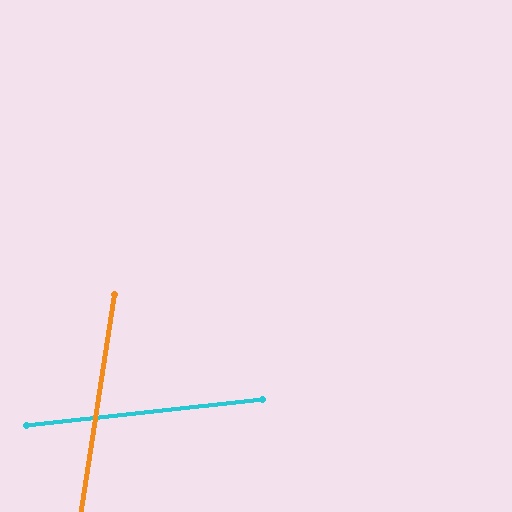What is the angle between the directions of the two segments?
Approximately 75 degrees.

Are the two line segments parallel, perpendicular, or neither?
Neither parallel nor perpendicular — they differ by about 75°.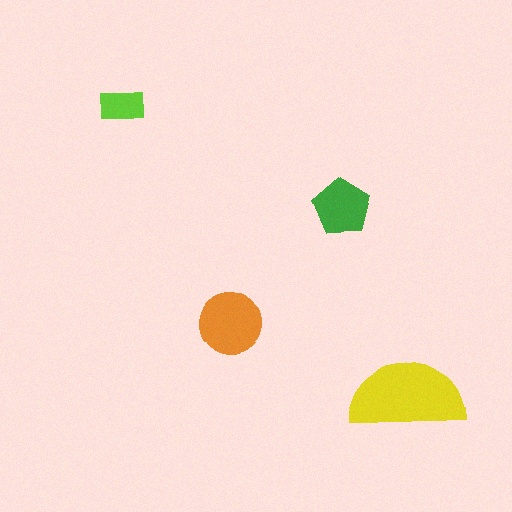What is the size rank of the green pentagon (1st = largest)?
3rd.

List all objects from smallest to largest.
The lime rectangle, the green pentagon, the orange circle, the yellow semicircle.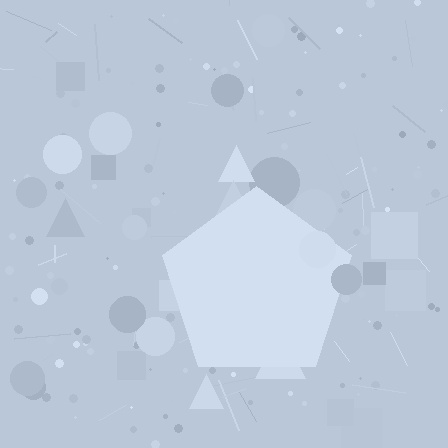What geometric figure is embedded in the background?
A pentagon is embedded in the background.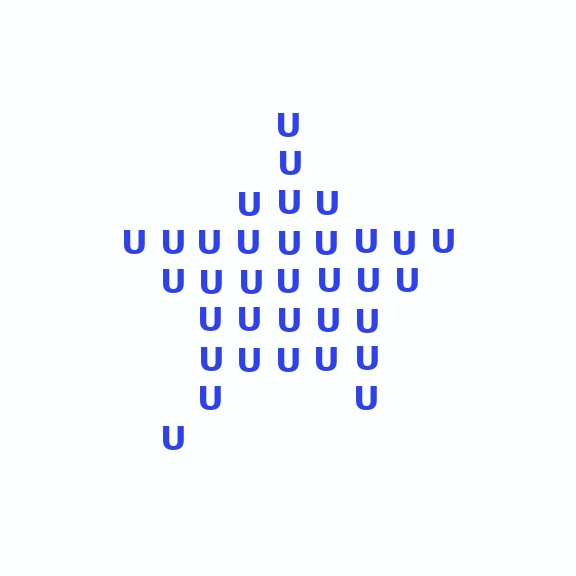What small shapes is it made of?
It is made of small letter U's.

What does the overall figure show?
The overall figure shows a star.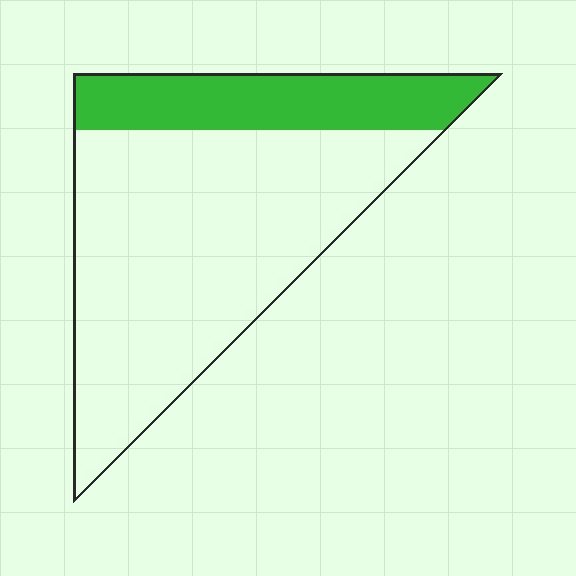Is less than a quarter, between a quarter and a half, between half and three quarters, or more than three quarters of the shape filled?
Less than a quarter.